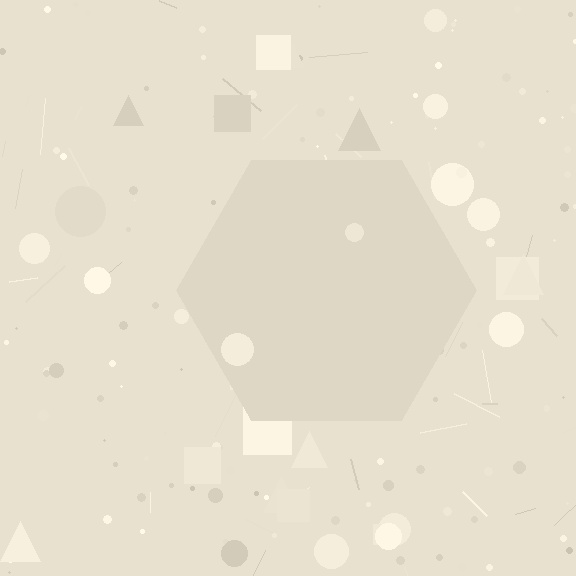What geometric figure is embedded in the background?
A hexagon is embedded in the background.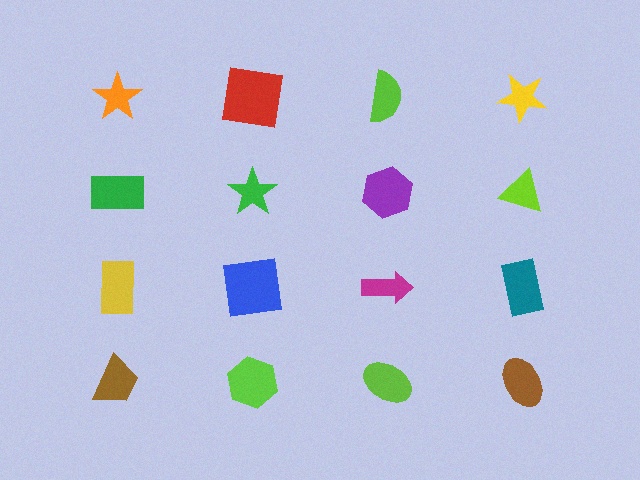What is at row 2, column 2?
A green star.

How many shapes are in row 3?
4 shapes.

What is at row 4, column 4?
A brown ellipse.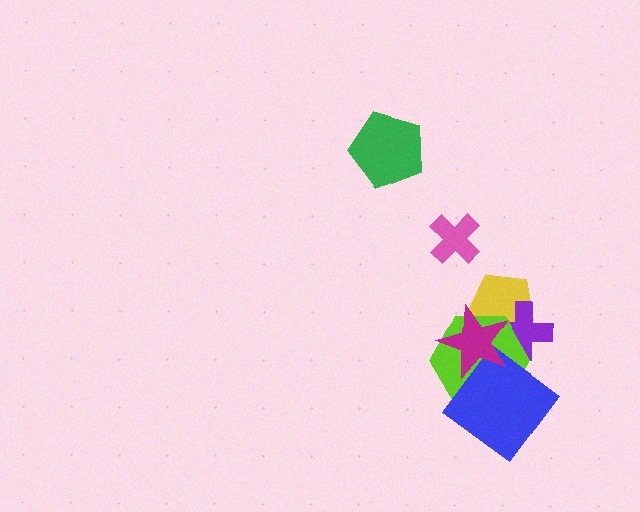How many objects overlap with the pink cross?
0 objects overlap with the pink cross.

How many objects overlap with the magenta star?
4 objects overlap with the magenta star.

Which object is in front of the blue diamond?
The magenta star is in front of the blue diamond.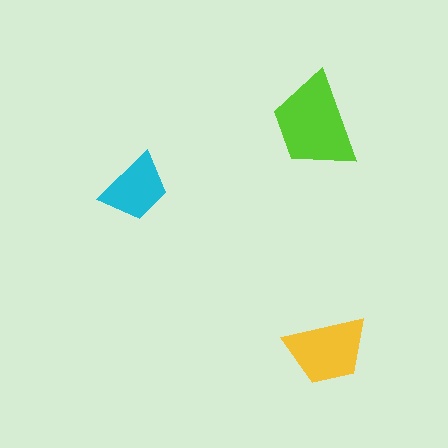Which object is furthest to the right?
The yellow trapezoid is rightmost.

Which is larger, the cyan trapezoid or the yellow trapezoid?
The yellow one.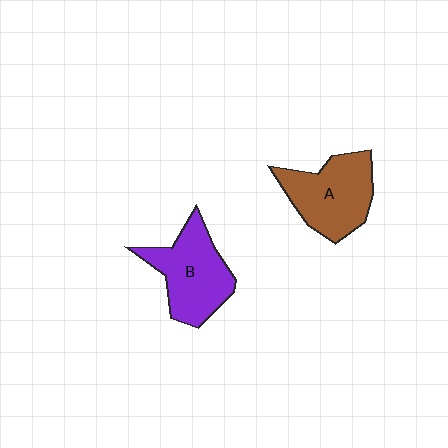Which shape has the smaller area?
Shape A (brown).